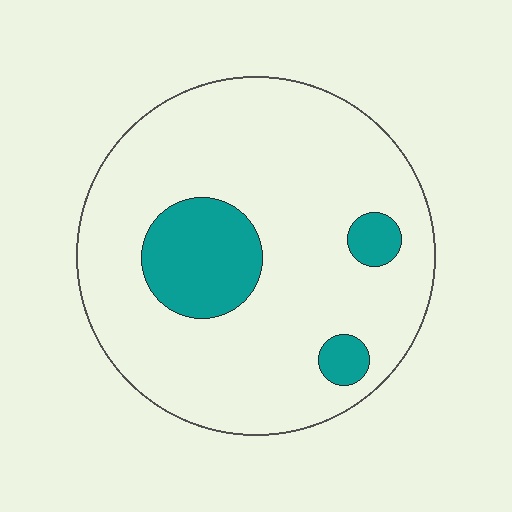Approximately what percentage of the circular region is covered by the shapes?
Approximately 15%.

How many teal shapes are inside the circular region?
3.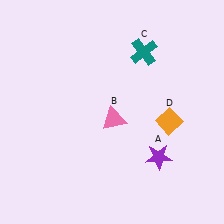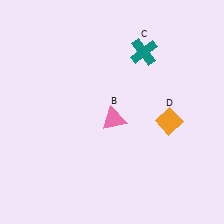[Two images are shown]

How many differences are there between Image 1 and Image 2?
There is 1 difference between the two images.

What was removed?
The purple star (A) was removed in Image 2.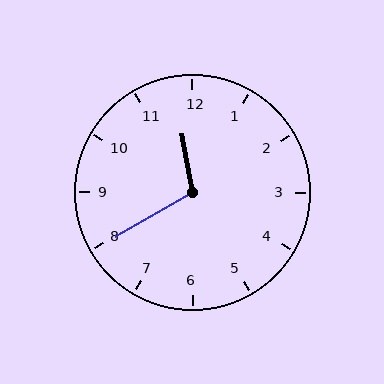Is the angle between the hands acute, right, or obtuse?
It is obtuse.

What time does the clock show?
11:40.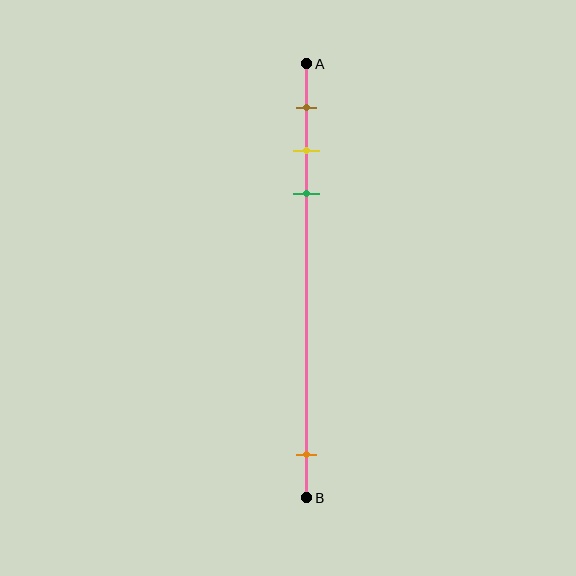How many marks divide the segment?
There are 4 marks dividing the segment.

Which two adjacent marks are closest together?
The yellow and green marks are the closest adjacent pair.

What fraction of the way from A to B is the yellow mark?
The yellow mark is approximately 20% (0.2) of the way from A to B.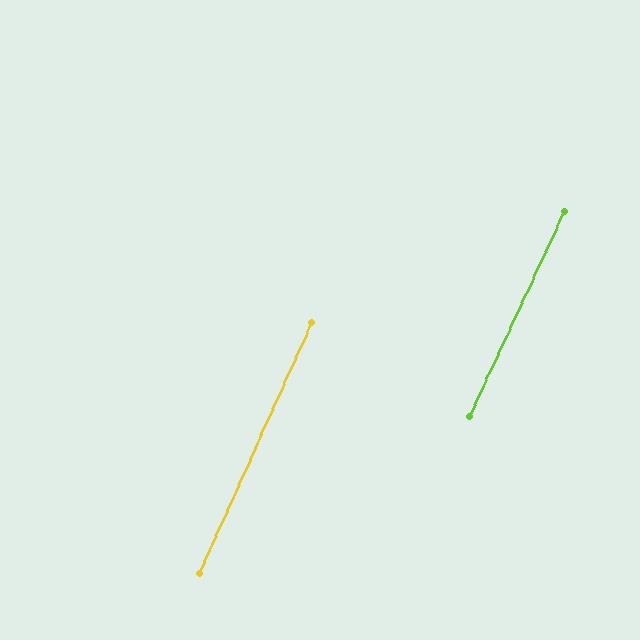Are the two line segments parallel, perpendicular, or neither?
Parallel — their directions differ by only 0.9°.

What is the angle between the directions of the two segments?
Approximately 1 degree.